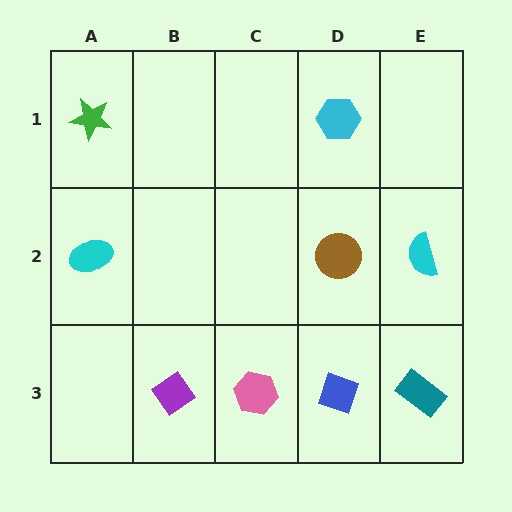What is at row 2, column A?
A cyan ellipse.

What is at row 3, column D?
A blue diamond.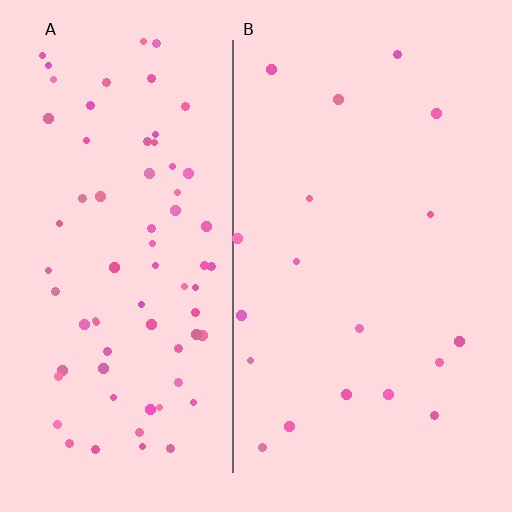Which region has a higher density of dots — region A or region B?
A (the left).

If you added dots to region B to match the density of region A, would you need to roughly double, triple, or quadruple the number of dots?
Approximately quadruple.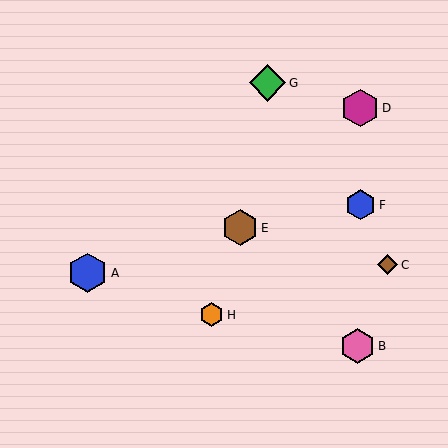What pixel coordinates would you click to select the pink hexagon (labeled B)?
Click at (358, 346) to select the pink hexagon B.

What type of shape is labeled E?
Shape E is a brown hexagon.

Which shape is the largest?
The blue hexagon (labeled A) is the largest.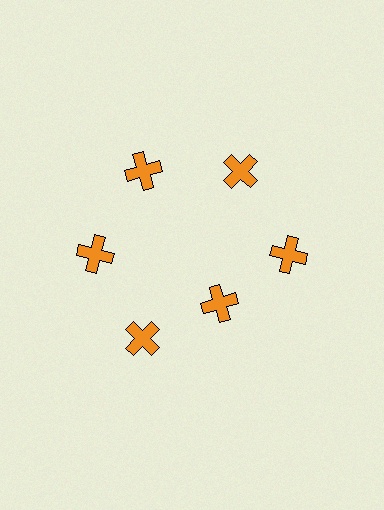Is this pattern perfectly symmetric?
No. The 6 orange crosses are arranged in a ring, but one element near the 5 o'clock position is pulled inward toward the center, breaking the 6-fold rotational symmetry.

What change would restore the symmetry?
The symmetry would be restored by moving it outward, back onto the ring so that all 6 crosses sit at equal angles and equal distance from the center.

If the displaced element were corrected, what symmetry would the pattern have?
It would have 6-fold rotational symmetry — the pattern would map onto itself every 60 degrees.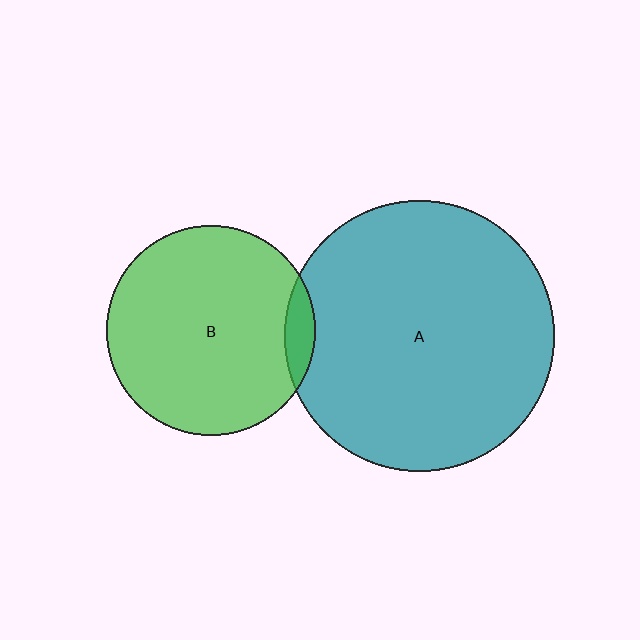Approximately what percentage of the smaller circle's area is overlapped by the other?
Approximately 5%.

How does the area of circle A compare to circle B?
Approximately 1.7 times.